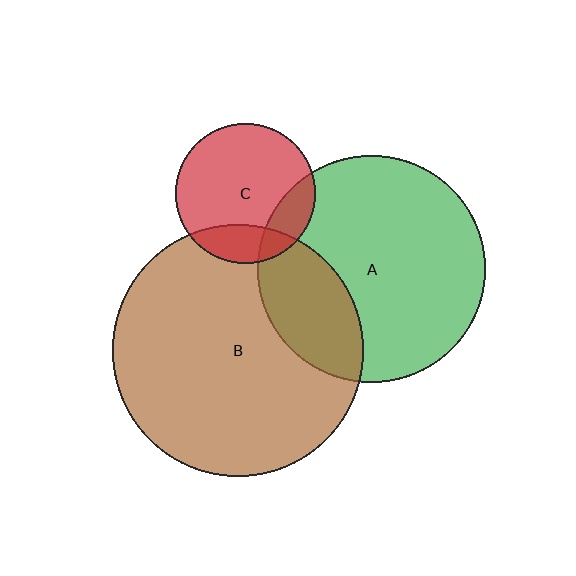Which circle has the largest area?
Circle B (brown).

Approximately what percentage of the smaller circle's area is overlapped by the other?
Approximately 20%.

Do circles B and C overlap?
Yes.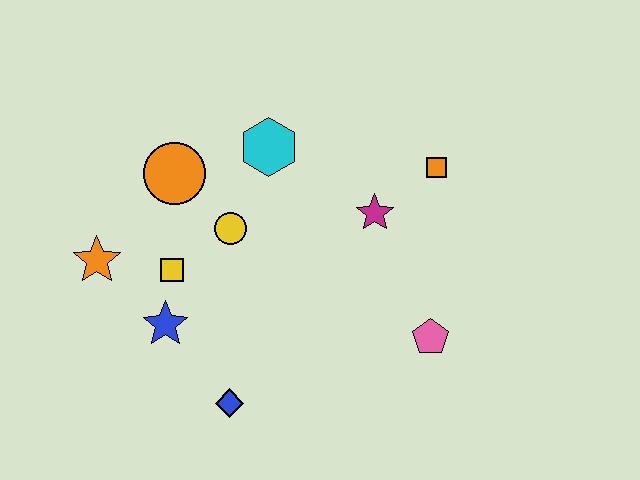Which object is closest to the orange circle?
The yellow circle is closest to the orange circle.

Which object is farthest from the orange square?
The orange star is farthest from the orange square.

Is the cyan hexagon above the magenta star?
Yes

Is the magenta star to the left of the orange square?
Yes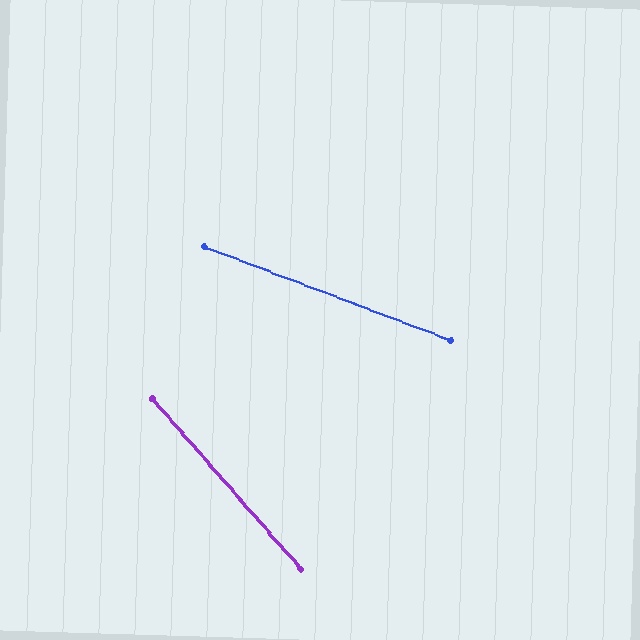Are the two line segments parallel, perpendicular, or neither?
Neither parallel nor perpendicular — they differ by about 28°.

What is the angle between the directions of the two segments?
Approximately 28 degrees.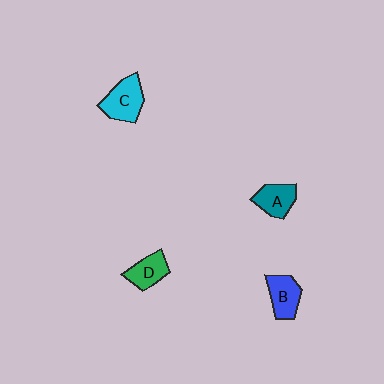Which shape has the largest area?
Shape C (cyan).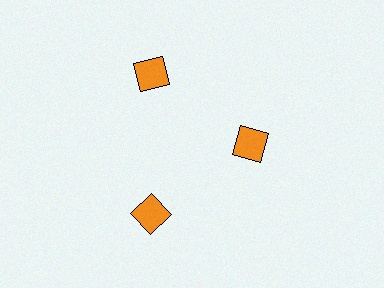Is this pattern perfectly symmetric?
No. The 3 orange squares are arranged in a ring, but one element near the 3 o'clock position is pulled inward toward the center, breaking the 3-fold rotational symmetry.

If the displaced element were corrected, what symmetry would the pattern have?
It would have 3-fold rotational symmetry — the pattern would map onto itself every 120 degrees.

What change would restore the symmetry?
The symmetry would be restored by moving it outward, back onto the ring so that all 3 squares sit at equal angles and equal distance from the center.